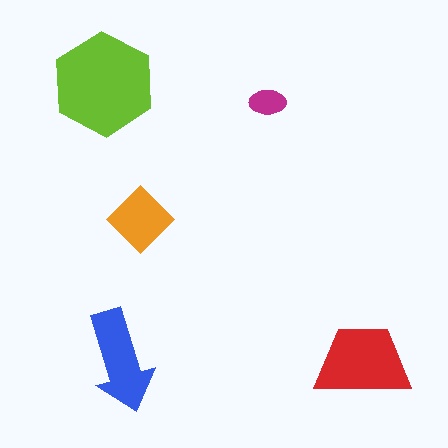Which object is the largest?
The lime hexagon.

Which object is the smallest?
The magenta ellipse.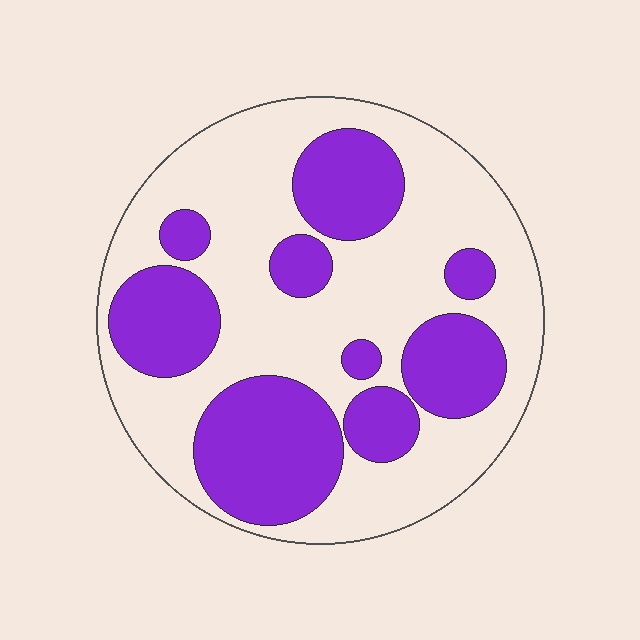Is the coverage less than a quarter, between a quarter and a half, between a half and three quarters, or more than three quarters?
Between a quarter and a half.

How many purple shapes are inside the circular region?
9.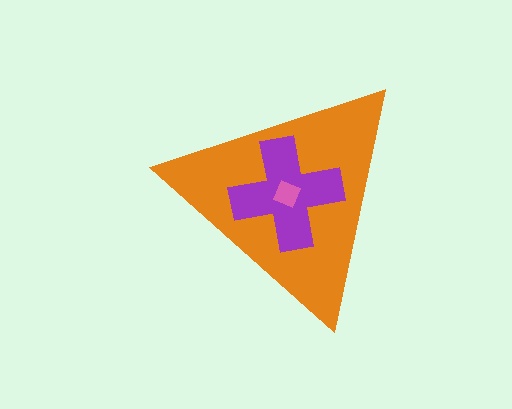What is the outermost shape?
The orange triangle.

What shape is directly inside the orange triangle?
The purple cross.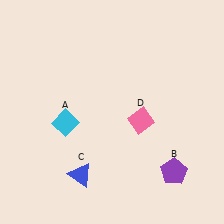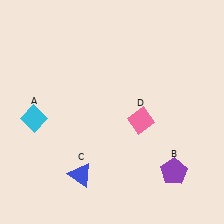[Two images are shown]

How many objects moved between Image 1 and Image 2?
1 object moved between the two images.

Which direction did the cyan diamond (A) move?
The cyan diamond (A) moved left.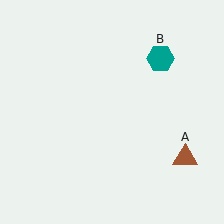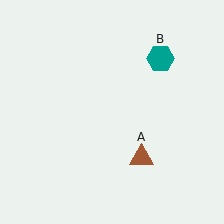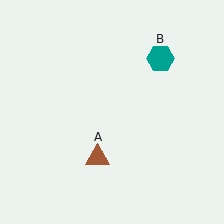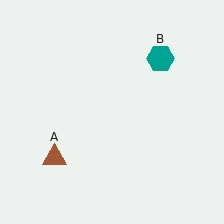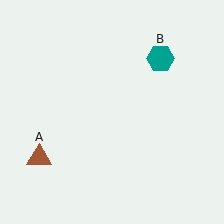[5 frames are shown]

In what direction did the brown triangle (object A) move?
The brown triangle (object A) moved left.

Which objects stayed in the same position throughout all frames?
Teal hexagon (object B) remained stationary.